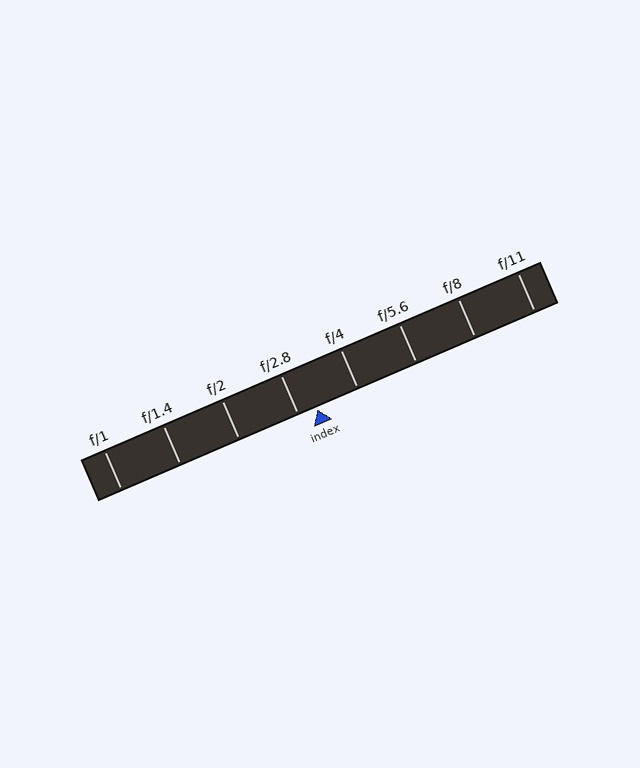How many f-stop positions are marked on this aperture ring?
There are 8 f-stop positions marked.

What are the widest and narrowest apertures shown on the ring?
The widest aperture shown is f/1 and the narrowest is f/11.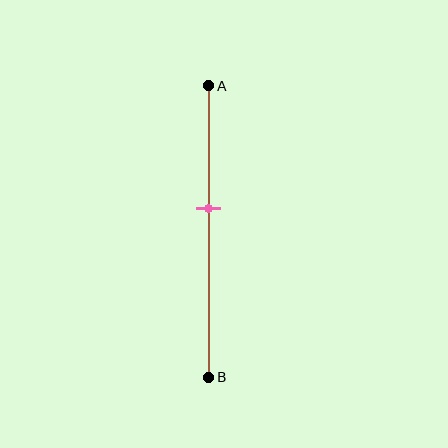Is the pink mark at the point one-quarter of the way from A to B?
No, the mark is at about 40% from A, not at the 25% one-quarter point.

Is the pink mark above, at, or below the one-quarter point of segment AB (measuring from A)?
The pink mark is below the one-quarter point of segment AB.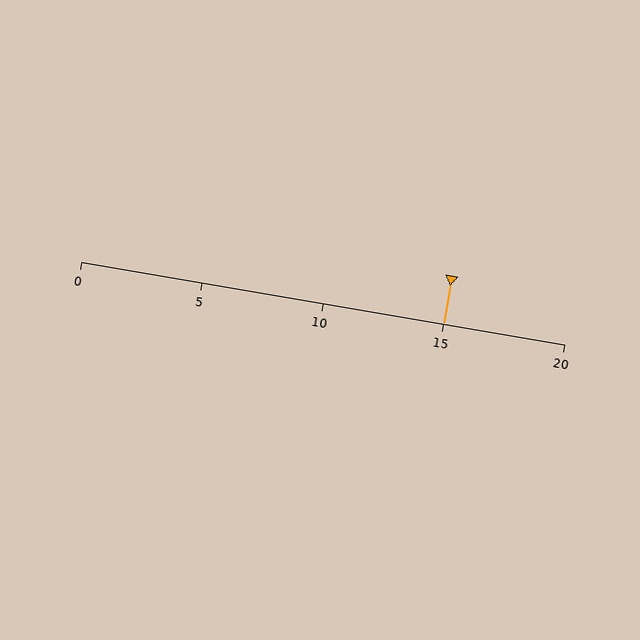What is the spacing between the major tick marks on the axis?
The major ticks are spaced 5 apart.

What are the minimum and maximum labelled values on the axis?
The axis runs from 0 to 20.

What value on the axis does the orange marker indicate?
The marker indicates approximately 15.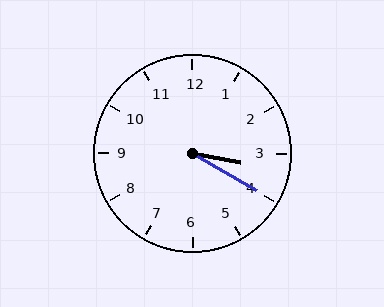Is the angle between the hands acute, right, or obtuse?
It is acute.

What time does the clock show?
3:20.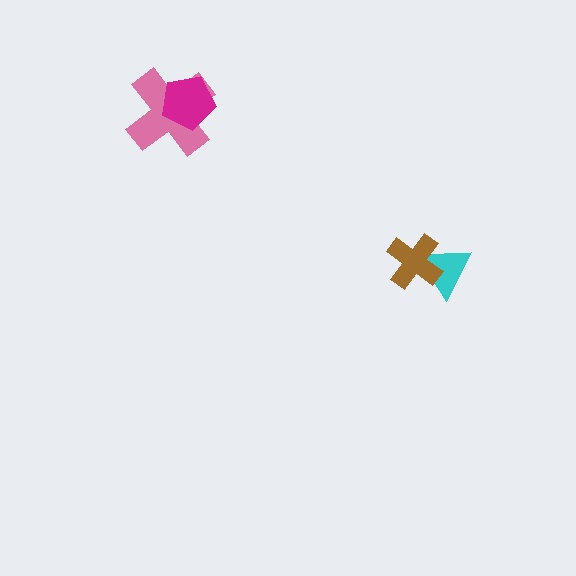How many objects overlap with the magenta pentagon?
1 object overlaps with the magenta pentagon.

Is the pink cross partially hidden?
Yes, it is partially covered by another shape.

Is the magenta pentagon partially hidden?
No, no other shape covers it.